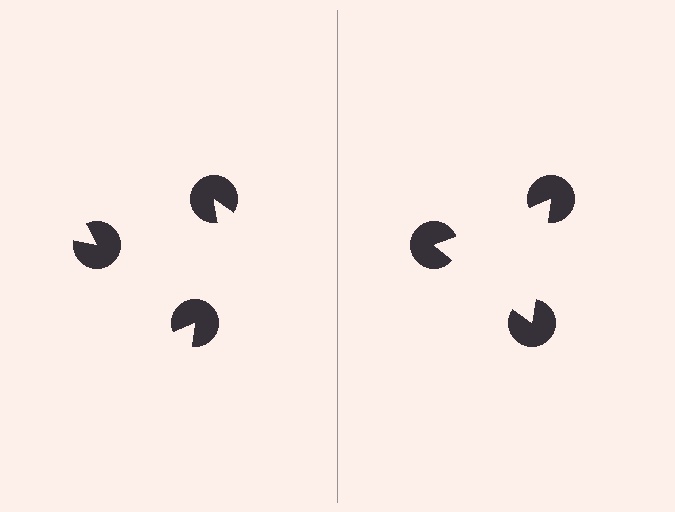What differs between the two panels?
The pac-man discs are positioned identically on both sides; only the wedge orientations differ. On the right they align to a triangle; on the left they are misaligned.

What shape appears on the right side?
An illusory triangle.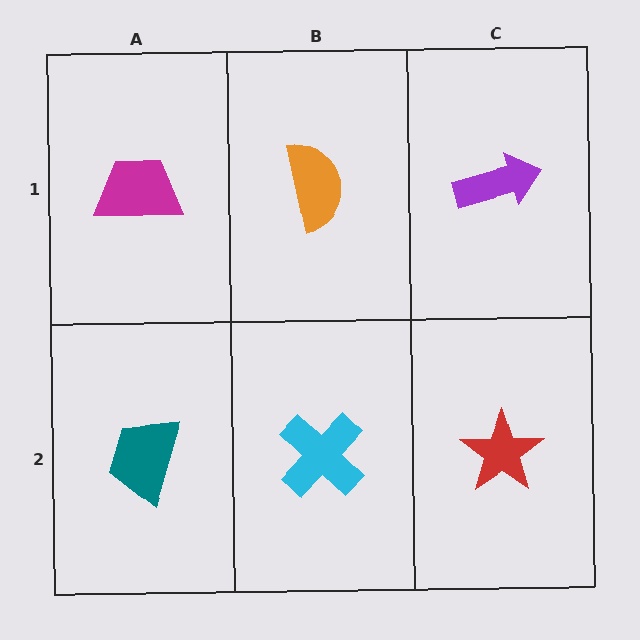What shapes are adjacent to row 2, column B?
An orange semicircle (row 1, column B), a teal trapezoid (row 2, column A), a red star (row 2, column C).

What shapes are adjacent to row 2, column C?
A purple arrow (row 1, column C), a cyan cross (row 2, column B).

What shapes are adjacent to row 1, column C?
A red star (row 2, column C), an orange semicircle (row 1, column B).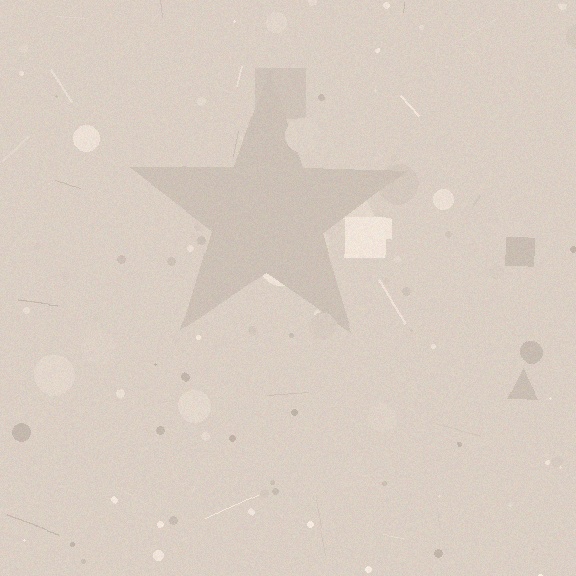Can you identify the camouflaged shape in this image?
The camouflaged shape is a star.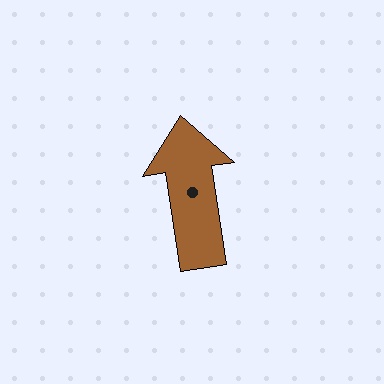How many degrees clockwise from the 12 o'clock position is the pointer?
Approximately 351 degrees.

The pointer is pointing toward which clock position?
Roughly 12 o'clock.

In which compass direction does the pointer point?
North.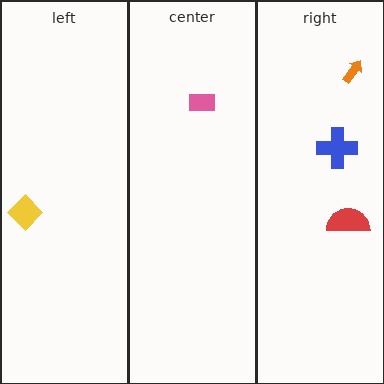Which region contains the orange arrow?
The right region.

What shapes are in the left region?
The yellow diamond.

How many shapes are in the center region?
1.